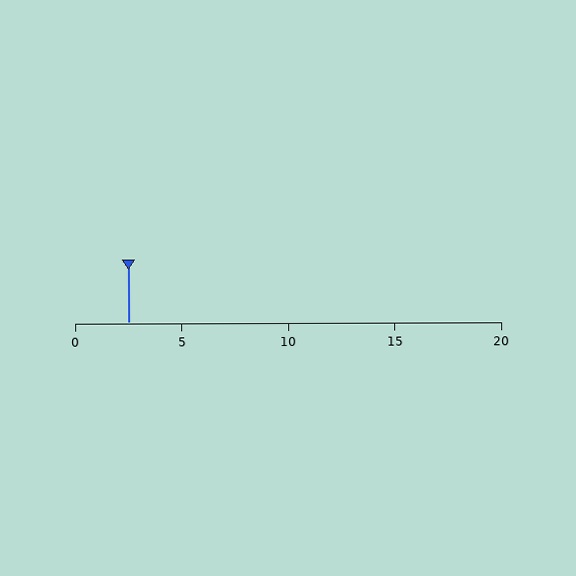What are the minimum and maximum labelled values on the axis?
The axis runs from 0 to 20.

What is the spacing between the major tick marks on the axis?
The major ticks are spaced 5 apart.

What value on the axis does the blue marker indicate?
The marker indicates approximately 2.5.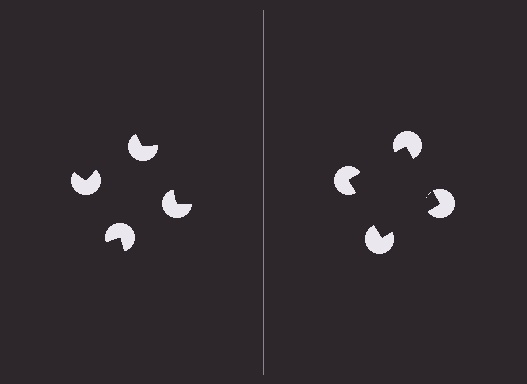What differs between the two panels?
The pac-man discs are positioned identically on both sides; only the wedge orientations differ. On the right they align to a square; on the left they are misaligned.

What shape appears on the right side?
An illusory square.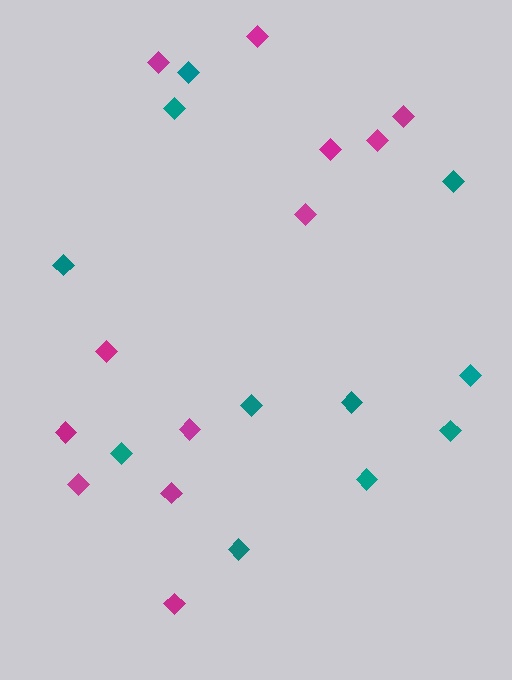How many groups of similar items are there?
There are 2 groups: one group of magenta diamonds (12) and one group of teal diamonds (11).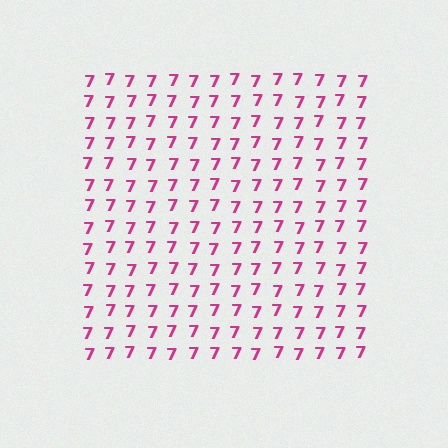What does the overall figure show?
The overall figure shows a square.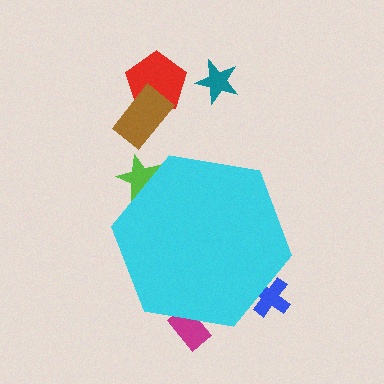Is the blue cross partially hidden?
Yes, the blue cross is partially hidden behind the cyan hexagon.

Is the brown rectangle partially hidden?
No, the brown rectangle is fully visible.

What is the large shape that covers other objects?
A cyan hexagon.